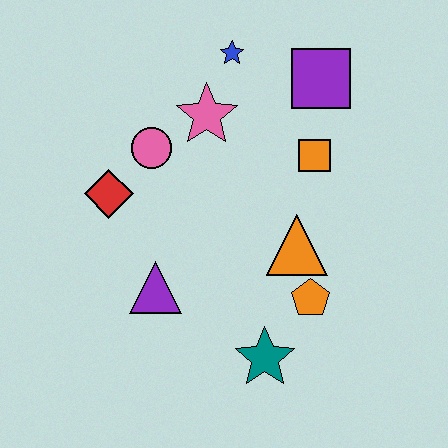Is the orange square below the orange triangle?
No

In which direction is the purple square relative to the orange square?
The purple square is above the orange square.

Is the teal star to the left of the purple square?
Yes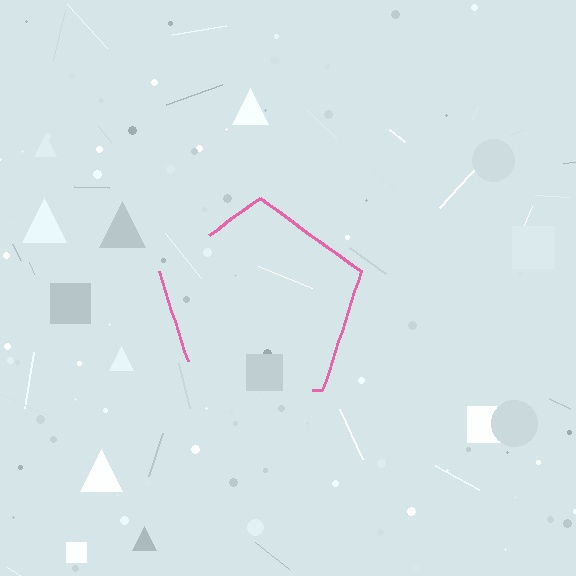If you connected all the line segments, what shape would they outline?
They would outline a pentagon.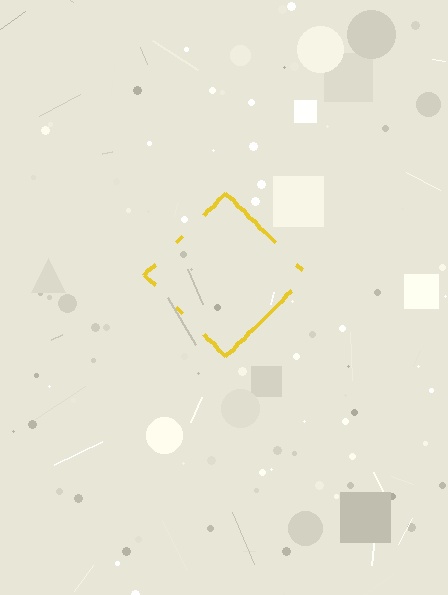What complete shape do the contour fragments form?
The contour fragments form a diamond.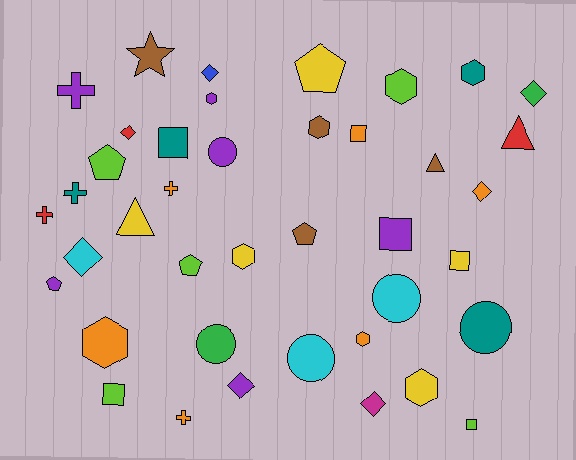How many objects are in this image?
There are 40 objects.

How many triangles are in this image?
There are 3 triangles.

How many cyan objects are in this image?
There are 3 cyan objects.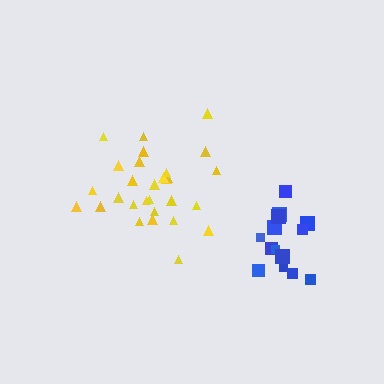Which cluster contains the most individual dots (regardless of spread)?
Yellow (29).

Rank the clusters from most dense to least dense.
blue, yellow.